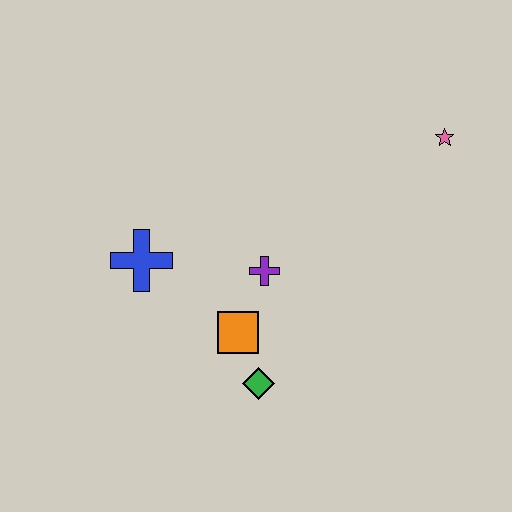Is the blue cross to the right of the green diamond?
No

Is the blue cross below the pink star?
Yes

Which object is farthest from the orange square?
The pink star is farthest from the orange square.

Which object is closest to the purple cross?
The orange square is closest to the purple cross.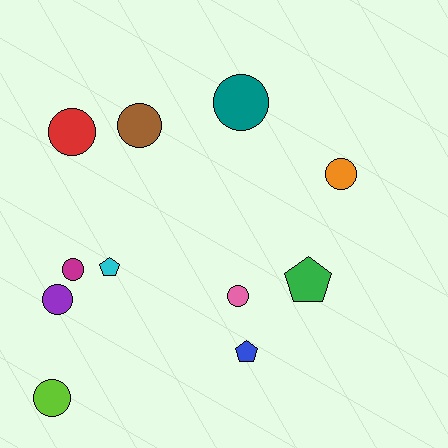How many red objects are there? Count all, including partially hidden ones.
There is 1 red object.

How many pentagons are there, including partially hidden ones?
There are 3 pentagons.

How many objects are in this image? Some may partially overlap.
There are 11 objects.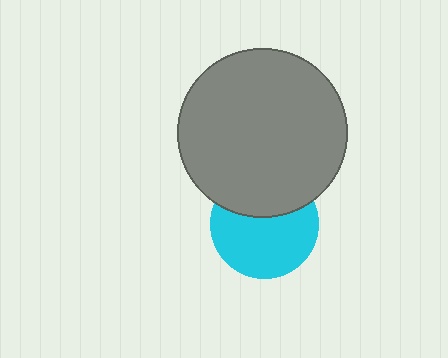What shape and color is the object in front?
The object in front is a gray circle.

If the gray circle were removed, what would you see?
You would see the complete cyan circle.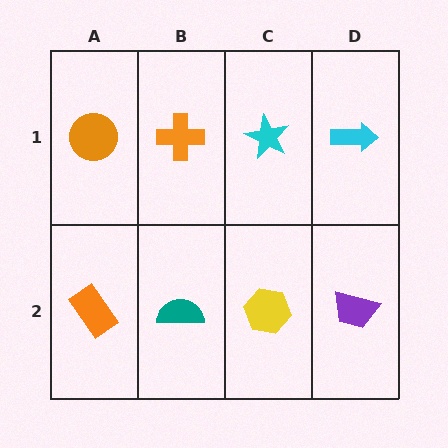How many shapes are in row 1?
4 shapes.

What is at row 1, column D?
A cyan arrow.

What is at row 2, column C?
A yellow hexagon.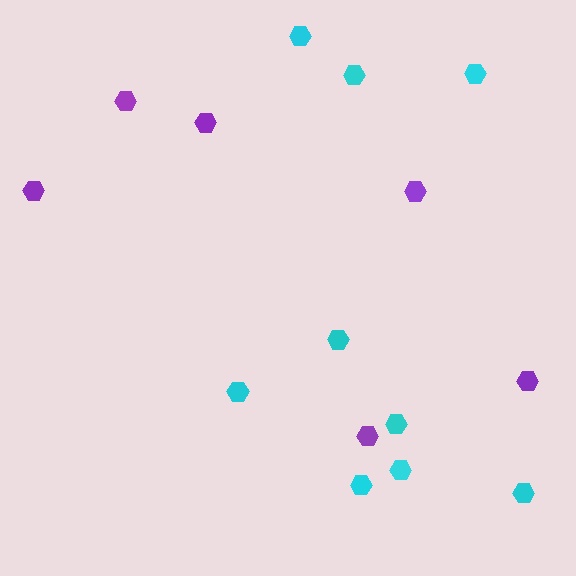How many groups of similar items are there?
There are 2 groups: one group of purple hexagons (6) and one group of cyan hexagons (9).